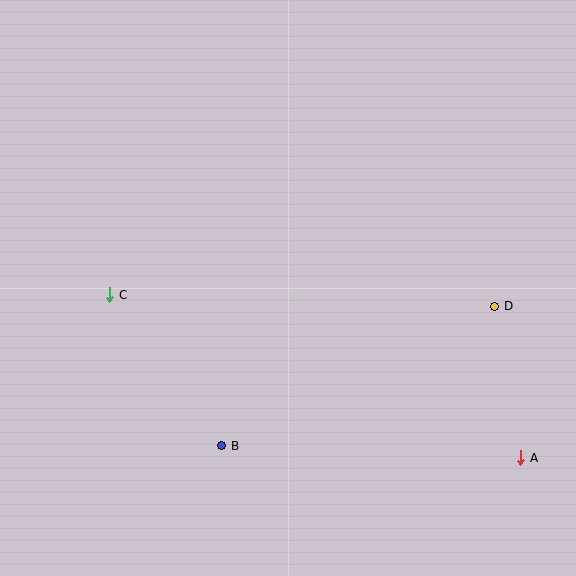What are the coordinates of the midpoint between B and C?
The midpoint between B and C is at (166, 370).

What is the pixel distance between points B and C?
The distance between B and C is 188 pixels.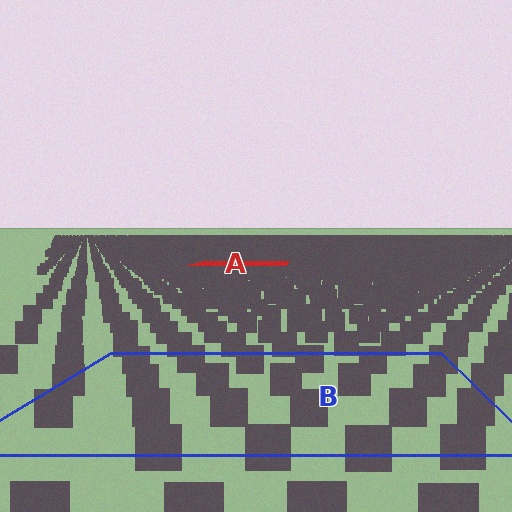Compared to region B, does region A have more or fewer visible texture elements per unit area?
Region A has more texture elements per unit area — they are packed more densely because it is farther away.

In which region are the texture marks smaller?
The texture marks are smaller in region A, because it is farther away.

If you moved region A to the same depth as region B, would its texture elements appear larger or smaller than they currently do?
They would appear larger. At a closer depth, the same texture elements are projected at a bigger on-screen size.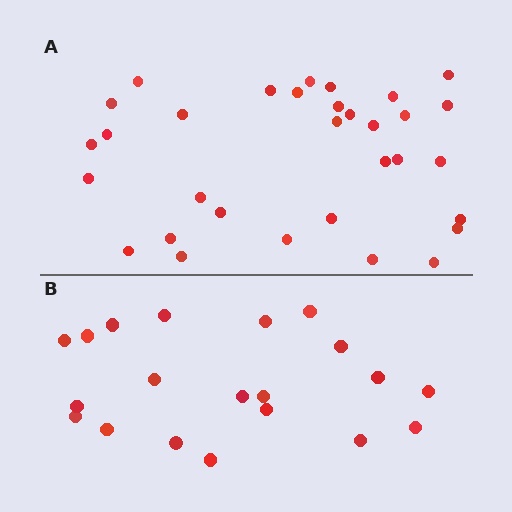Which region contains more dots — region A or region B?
Region A (the top region) has more dots.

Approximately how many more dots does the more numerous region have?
Region A has roughly 12 or so more dots than region B.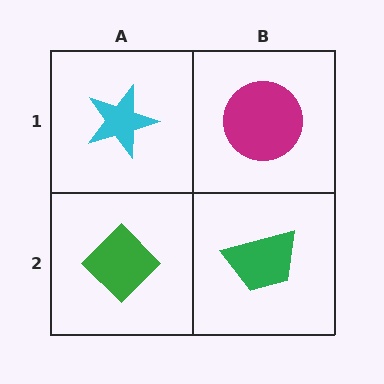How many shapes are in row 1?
2 shapes.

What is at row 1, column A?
A cyan star.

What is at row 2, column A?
A green diamond.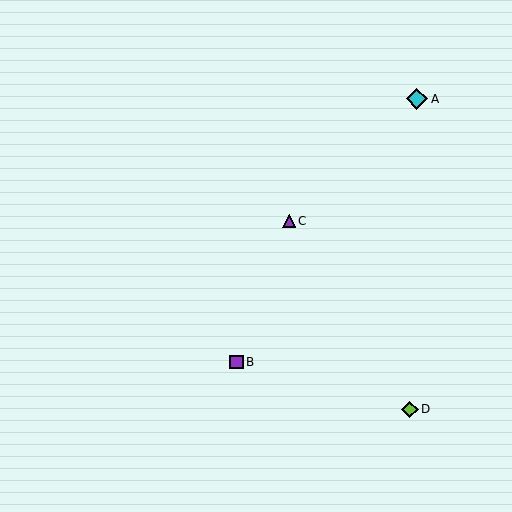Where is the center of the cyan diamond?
The center of the cyan diamond is at (417, 99).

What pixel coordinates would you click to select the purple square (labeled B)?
Click at (237, 362) to select the purple square B.